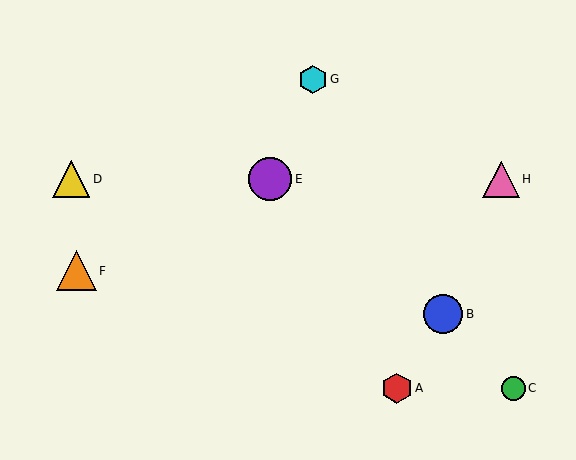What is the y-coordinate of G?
Object G is at y≈79.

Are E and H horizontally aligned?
Yes, both are at y≈179.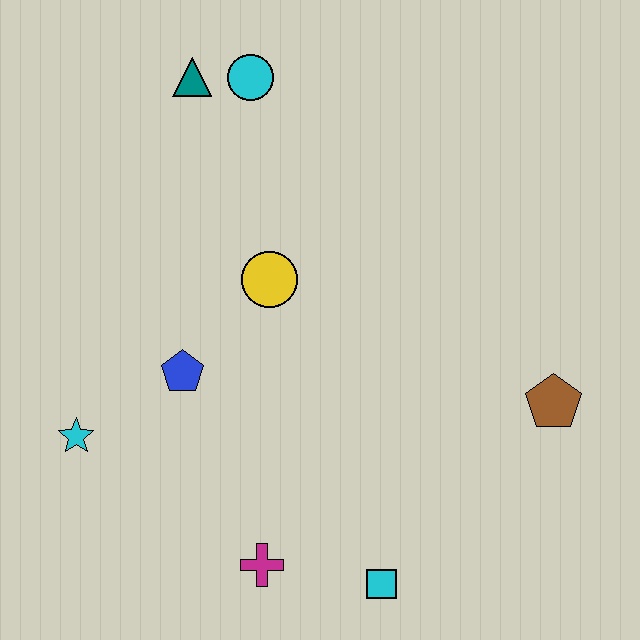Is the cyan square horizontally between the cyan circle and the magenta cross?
No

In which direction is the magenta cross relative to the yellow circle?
The magenta cross is below the yellow circle.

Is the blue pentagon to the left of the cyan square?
Yes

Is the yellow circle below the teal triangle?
Yes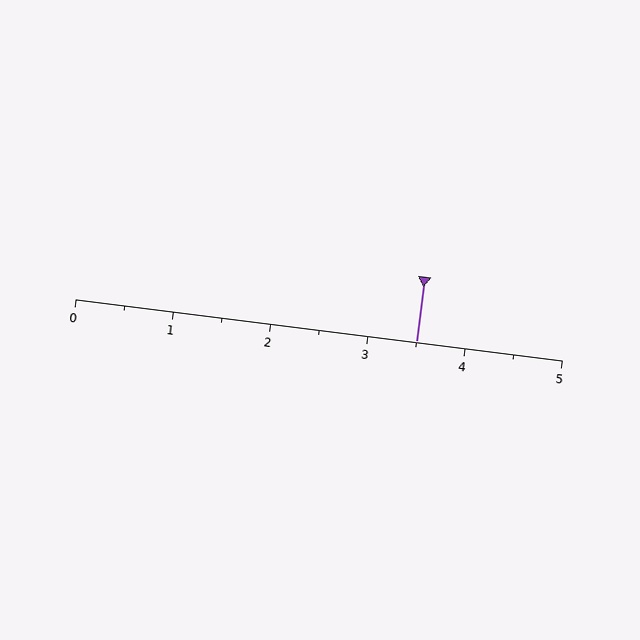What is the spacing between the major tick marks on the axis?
The major ticks are spaced 1 apart.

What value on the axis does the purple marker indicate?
The marker indicates approximately 3.5.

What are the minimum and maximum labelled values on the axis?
The axis runs from 0 to 5.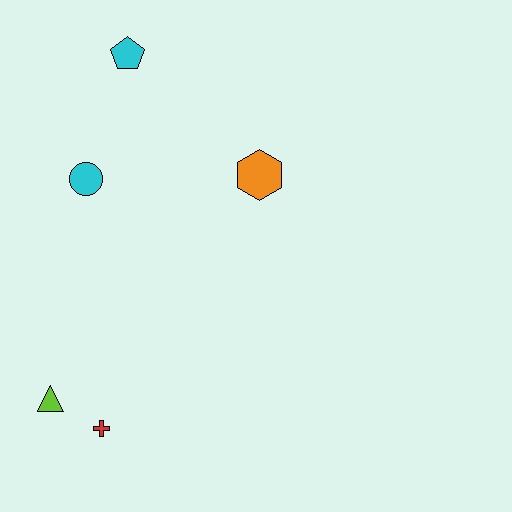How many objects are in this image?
There are 5 objects.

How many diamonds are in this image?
There are no diamonds.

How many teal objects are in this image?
There are no teal objects.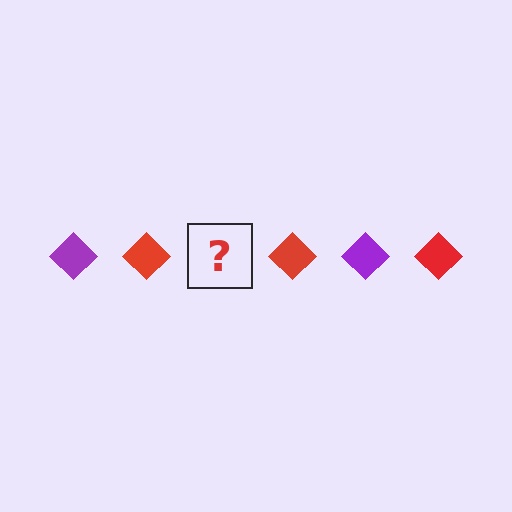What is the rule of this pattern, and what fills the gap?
The rule is that the pattern cycles through purple, red diamonds. The gap should be filled with a purple diamond.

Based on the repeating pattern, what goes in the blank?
The blank should be a purple diamond.